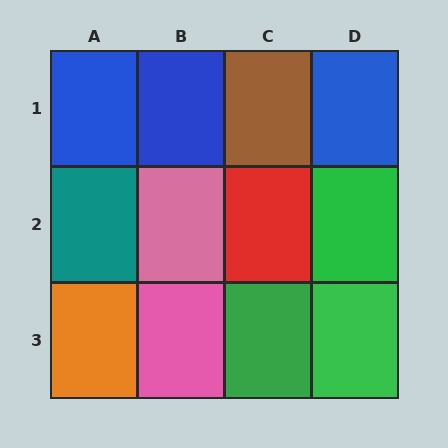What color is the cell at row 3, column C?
Green.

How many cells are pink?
2 cells are pink.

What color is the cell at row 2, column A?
Teal.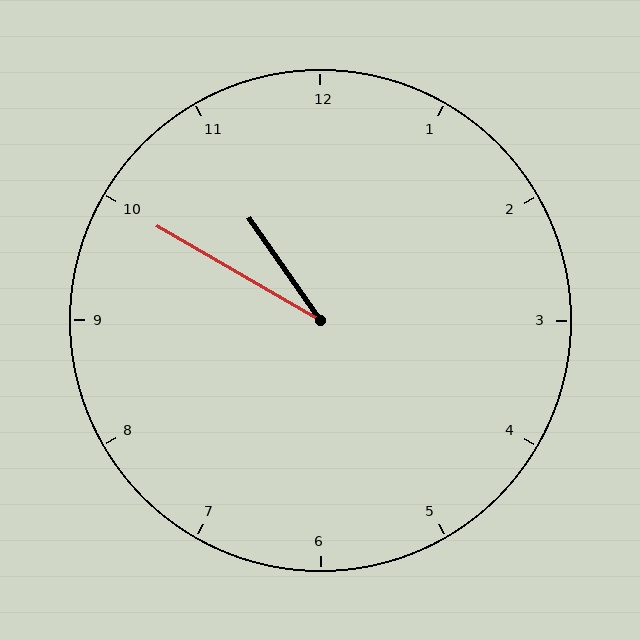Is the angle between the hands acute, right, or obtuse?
It is acute.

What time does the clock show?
10:50.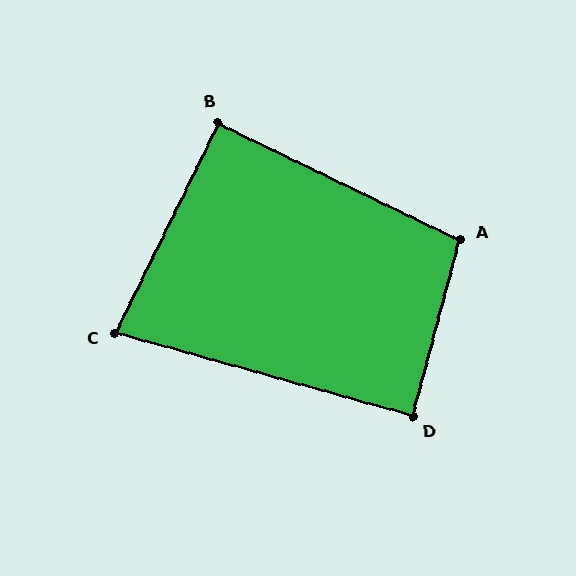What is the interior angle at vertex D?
Approximately 89 degrees (approximately right).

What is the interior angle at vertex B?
Approximately 91 degrees (approximately right).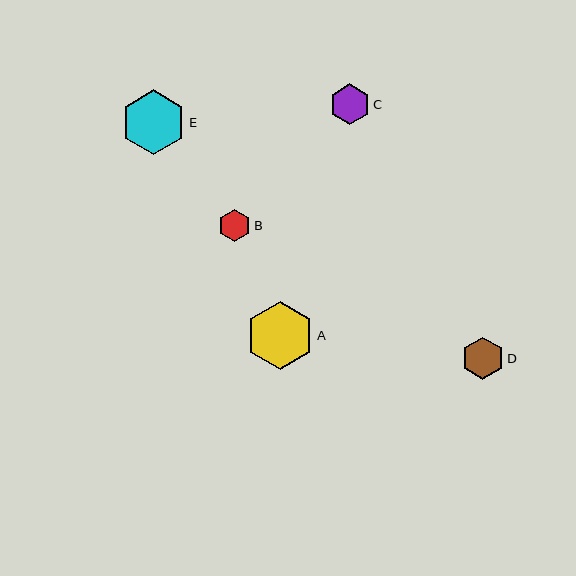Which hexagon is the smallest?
Hexagon B is the smallest with a size of approximately 33 pixels.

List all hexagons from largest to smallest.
From largest to smallest: A, E, D, C, B.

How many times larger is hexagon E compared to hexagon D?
Hexagon E is approximately 1.5 times the size of hexagon D.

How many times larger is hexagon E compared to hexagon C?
Hexagon E is approximately 1.6 times the size of hexagon C.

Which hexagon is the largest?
Hexagon A is the largest with a size of approximately 68 pixels.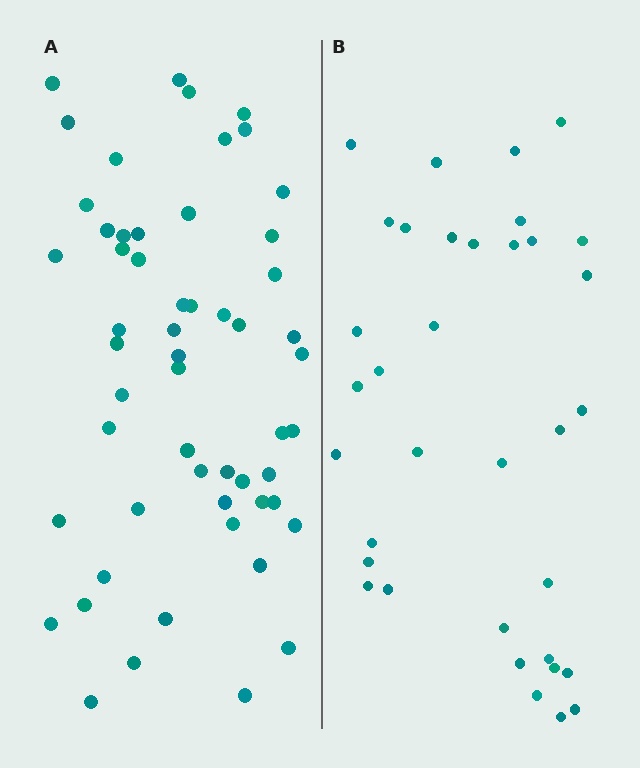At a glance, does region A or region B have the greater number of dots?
Region A (the left region) has more dots.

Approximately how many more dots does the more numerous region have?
Region A has approximately 20 more dots than region B.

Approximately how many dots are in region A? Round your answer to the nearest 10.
About 60 dots. (The exact count is 55, which rounds to 60.)